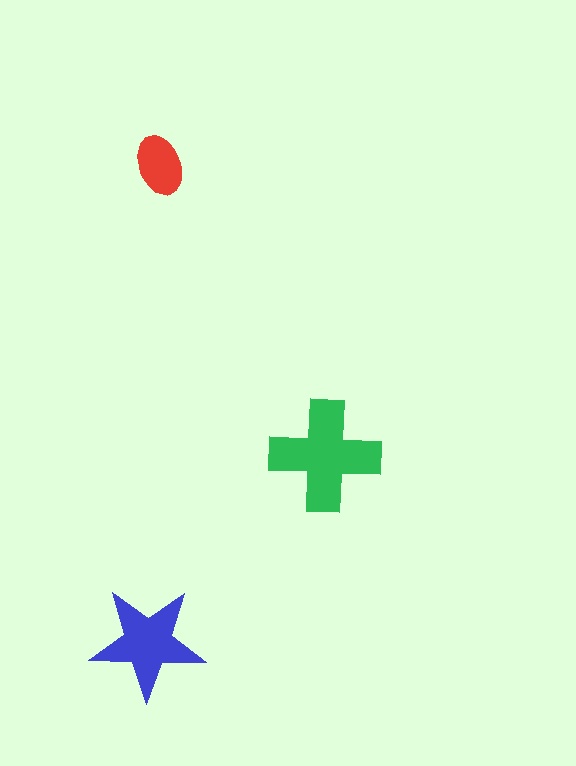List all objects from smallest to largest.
The red ellipse, the blue star, the green cross.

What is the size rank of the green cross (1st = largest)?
1st.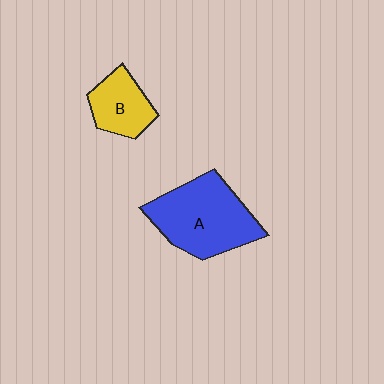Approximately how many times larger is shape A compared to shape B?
Approximately 2.0 times.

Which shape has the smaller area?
Shape B (yellow).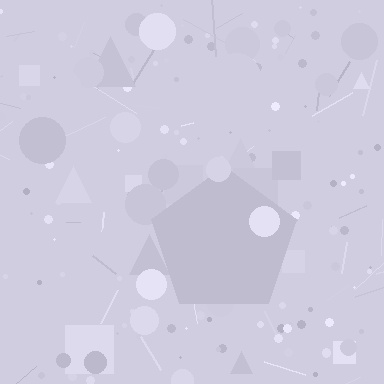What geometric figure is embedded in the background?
A pentagon is embedded in the background.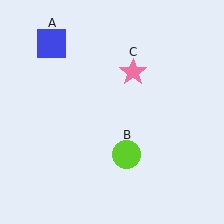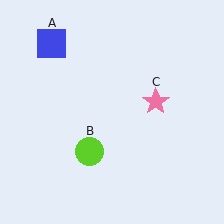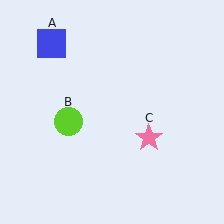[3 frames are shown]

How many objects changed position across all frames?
2 objects changed position: lime circle (object B), pink star (object C).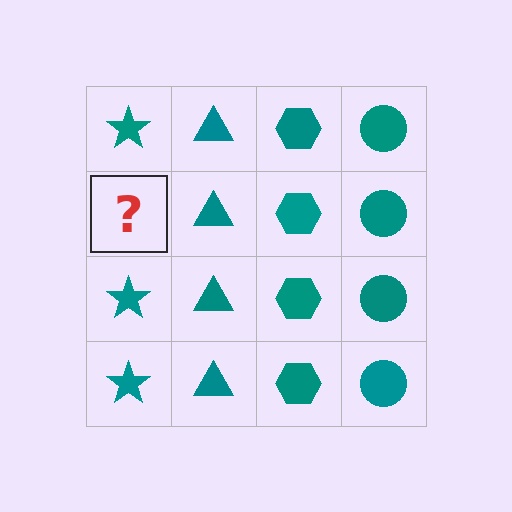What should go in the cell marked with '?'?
The missing cell should contain a teal star.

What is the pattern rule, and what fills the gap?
The rule is that each column has a consistent shape. The gap should be filled with a teal star.